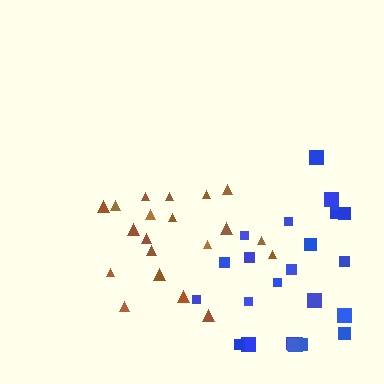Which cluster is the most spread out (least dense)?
Brown.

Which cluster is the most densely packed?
Blue.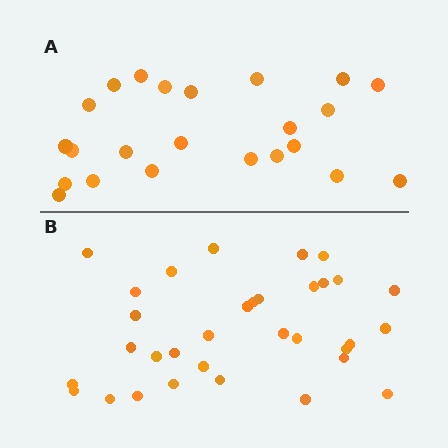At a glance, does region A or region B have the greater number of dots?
Region B (the bottom region) has more dots.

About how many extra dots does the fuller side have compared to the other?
Region B has roughly 10 or so more dots than region A.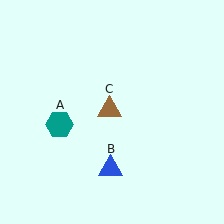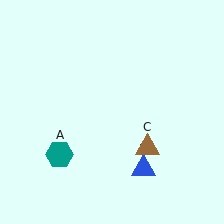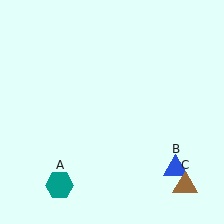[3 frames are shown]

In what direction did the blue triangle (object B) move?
The blue triangle (object B) moved right.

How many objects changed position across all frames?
3 objects changed position: teal hexagon (object A), blue triangle (object B), brown triangle (object C).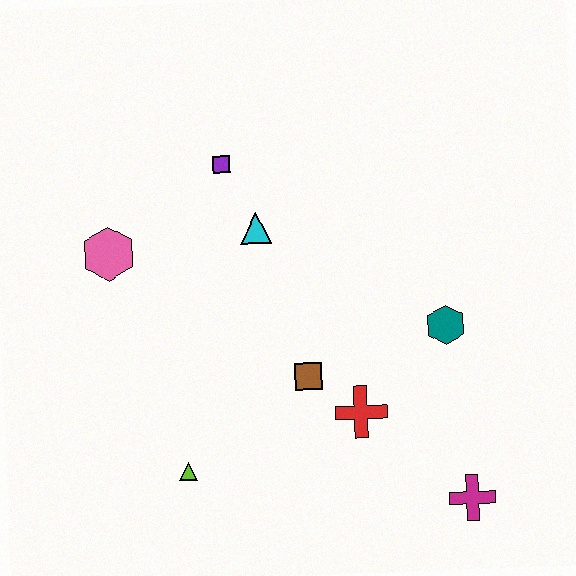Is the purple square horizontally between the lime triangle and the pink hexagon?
No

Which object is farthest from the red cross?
The pink hexagon is farthest from the red cross.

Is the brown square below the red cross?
No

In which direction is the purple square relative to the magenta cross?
The purple square is above the magenta cross.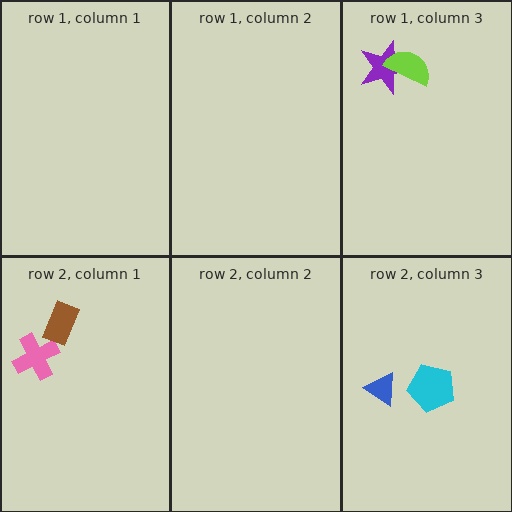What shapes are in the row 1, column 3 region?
The purple star, the lime semicircle.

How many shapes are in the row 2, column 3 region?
2.